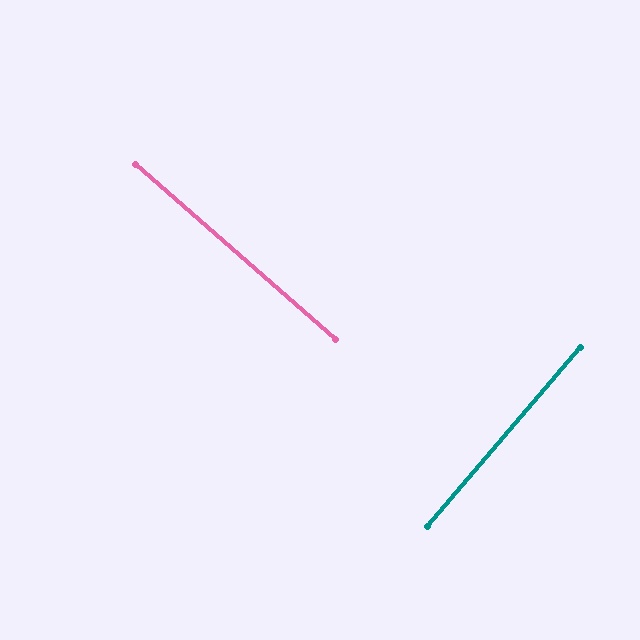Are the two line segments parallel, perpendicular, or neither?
Perpendicular — they meet at approximately 89°.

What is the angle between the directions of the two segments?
Approximately 89 degrees.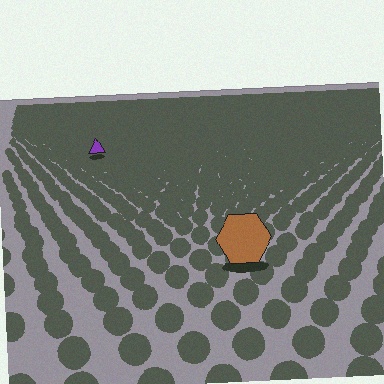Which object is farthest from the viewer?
The purple triangle is farthest from the viewer. It appears smaller and the ground texture around it is denser.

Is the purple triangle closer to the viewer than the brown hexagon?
No. The brown hexagon is closer — you can tell from the texture gradient: the ground texture is coarser near it.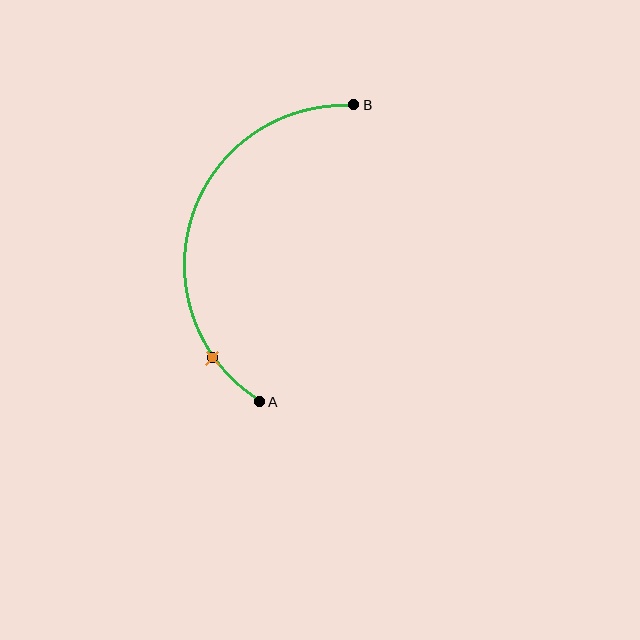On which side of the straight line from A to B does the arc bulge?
The arc bulges to the left of the straight line connecting A and B.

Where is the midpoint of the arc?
The arc midpoint is the point on the curve farthest from the straight line joining A and B. It sits to the left of that line.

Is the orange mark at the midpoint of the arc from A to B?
No. The orange mark lies on the arc but is closer to endpoint A. The arc midpoint would be at the point on the curve equidistant along the arc from both A and B.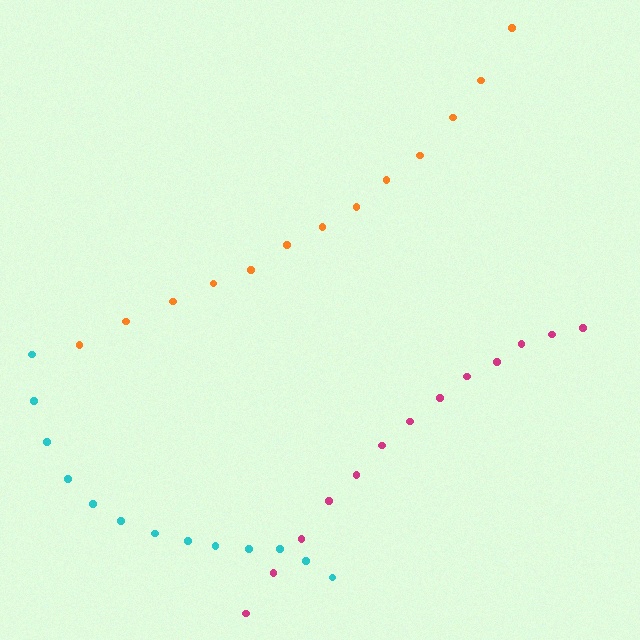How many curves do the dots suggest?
There are 3 distinct paths.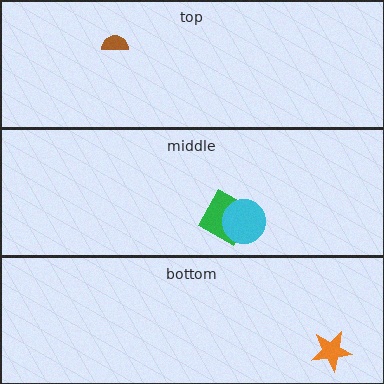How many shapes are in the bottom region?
1.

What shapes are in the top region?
The brown semicircle.